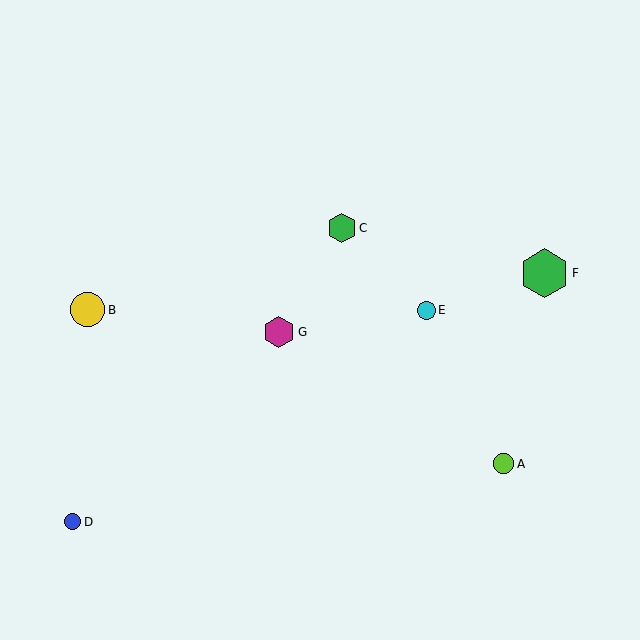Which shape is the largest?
The green hexagon (labeled F) is the largest.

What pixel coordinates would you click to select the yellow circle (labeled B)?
Click at (88, 310) to select the yellow circle B.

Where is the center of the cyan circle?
The center of the cyan circle is at (426, 310).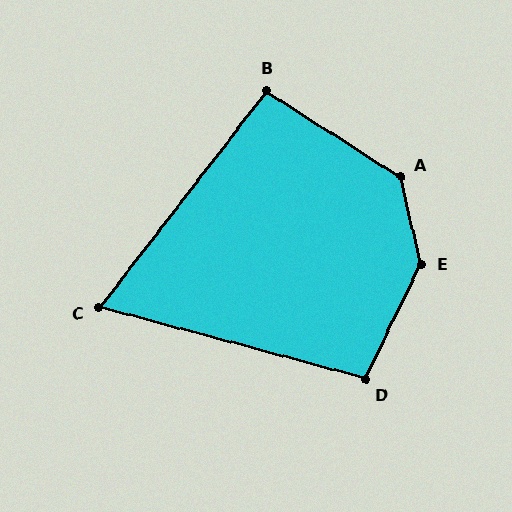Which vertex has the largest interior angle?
E, at approximately 142 degrees.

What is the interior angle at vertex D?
Approximately 101 degrees (obtuse).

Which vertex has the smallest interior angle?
C, at approximately 67 degrees.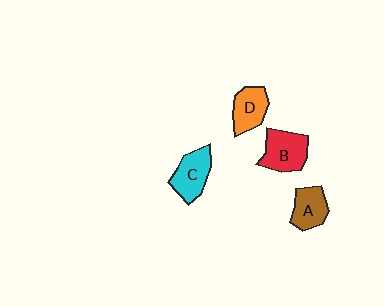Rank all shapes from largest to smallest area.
From largest to smallest: B (red), C (cyan), D (orange), A (brown).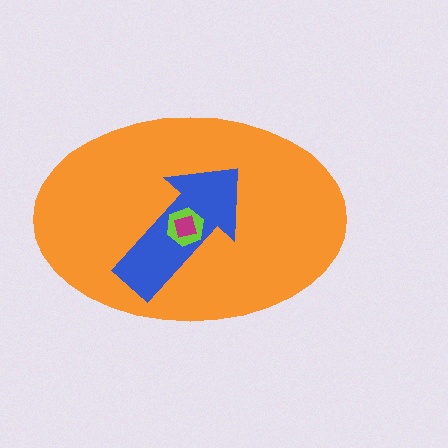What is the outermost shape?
The orange ellipse.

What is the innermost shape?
The magenta diamond.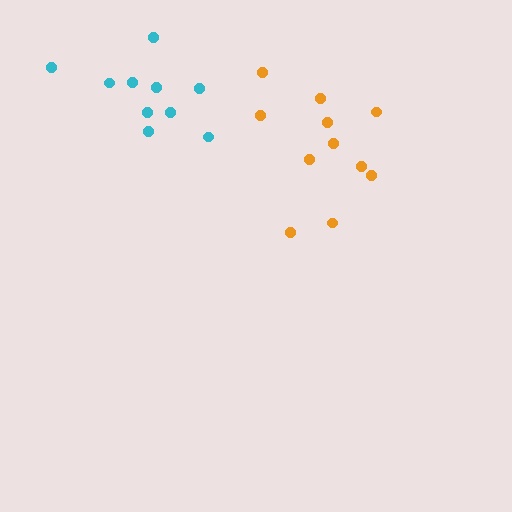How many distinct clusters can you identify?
There are 2 distinct clusters.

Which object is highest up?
The cyan cluster is topmost.